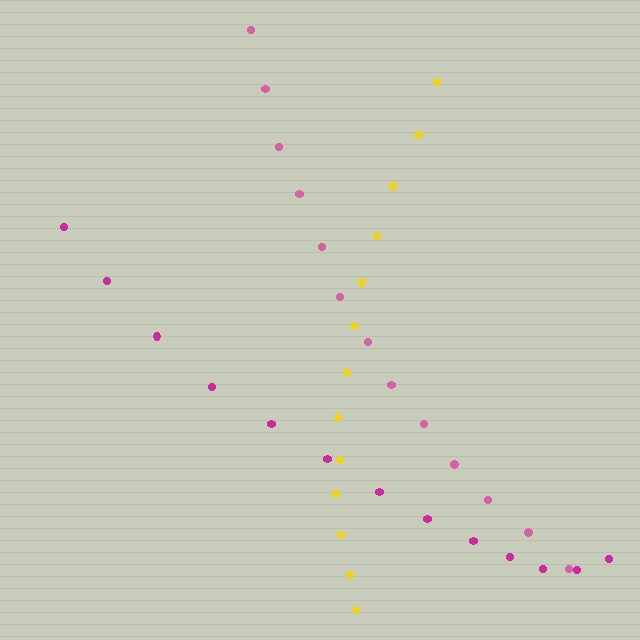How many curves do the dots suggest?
There are 3 distinct paths.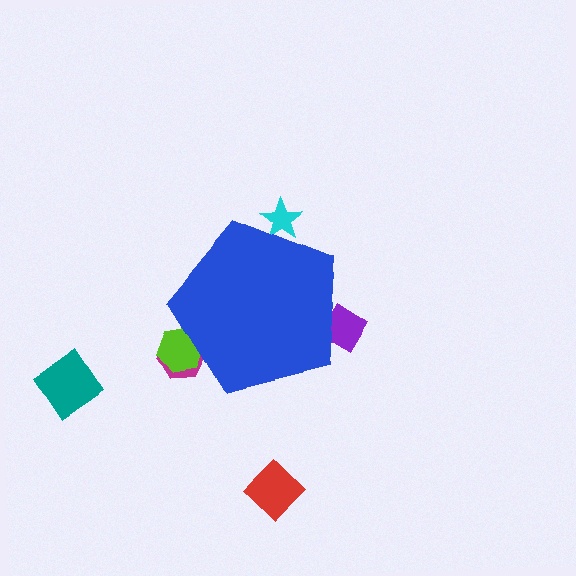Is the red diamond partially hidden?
No, the red diamond is fully visible.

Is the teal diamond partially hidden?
No, the teal diamond is fully visible.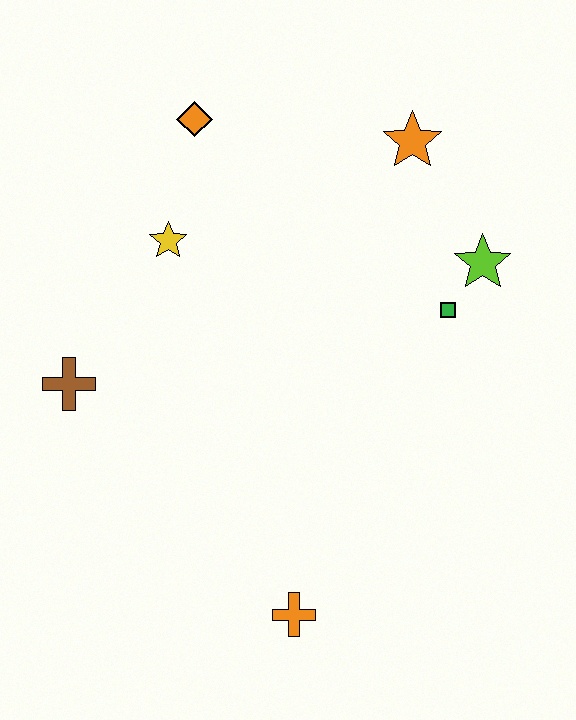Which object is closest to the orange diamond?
The yellow star is closest to the orange diamond.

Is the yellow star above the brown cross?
Yes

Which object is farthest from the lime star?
The brown cross is farthest from the lime star.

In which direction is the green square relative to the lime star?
The green square is below the lime star.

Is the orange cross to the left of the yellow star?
No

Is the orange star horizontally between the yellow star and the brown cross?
No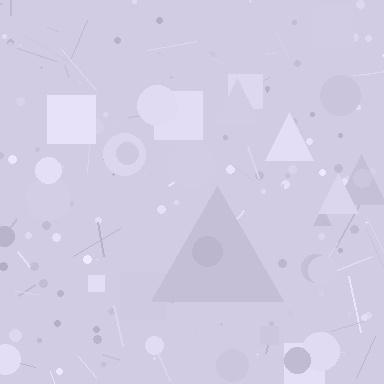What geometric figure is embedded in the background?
A triangle is embedded in the background.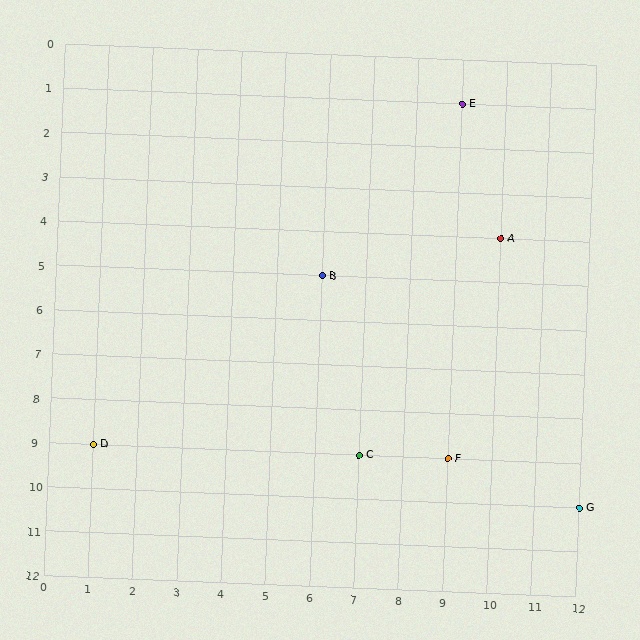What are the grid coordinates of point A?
Point A is at grid coordinates (10, 4).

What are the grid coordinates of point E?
Point E is at grid coordinates (9, 1).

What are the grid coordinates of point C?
Point C is at grid coordinates (7, 9).